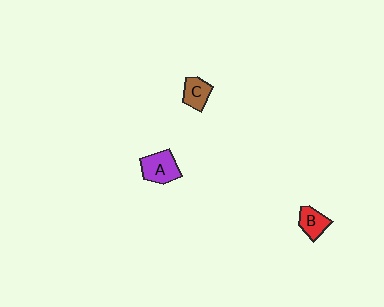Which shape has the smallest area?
Shape B (red).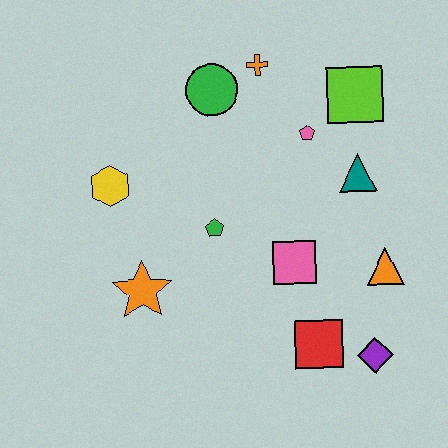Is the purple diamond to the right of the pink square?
Yes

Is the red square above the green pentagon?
No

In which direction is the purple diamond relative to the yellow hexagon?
The purple diamond is to the right of the yellow hexagon.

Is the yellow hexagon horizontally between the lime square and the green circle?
No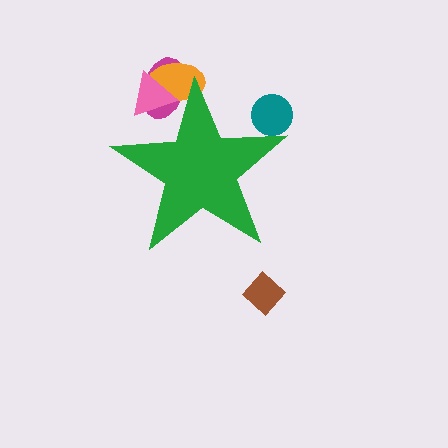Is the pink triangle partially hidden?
Yes, the pink triangle is partially hidden behind the green star.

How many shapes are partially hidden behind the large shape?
4 shapes are partially hidden.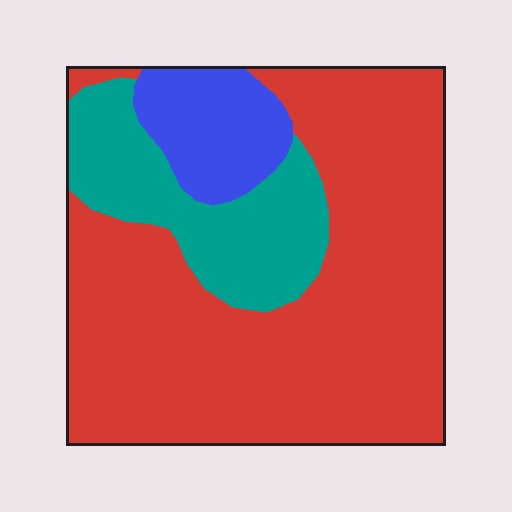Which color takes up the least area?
Blue, at roughly 10%.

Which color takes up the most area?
Red, at roughly 70%.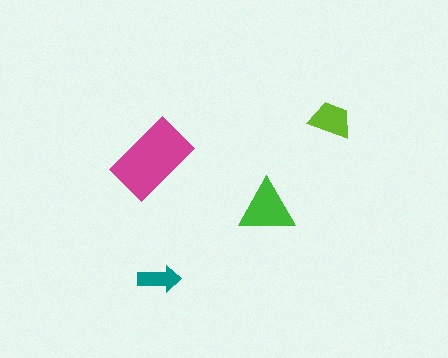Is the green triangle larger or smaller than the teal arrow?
Larger.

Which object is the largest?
The magenta rectangle.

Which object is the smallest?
The teal arrow.